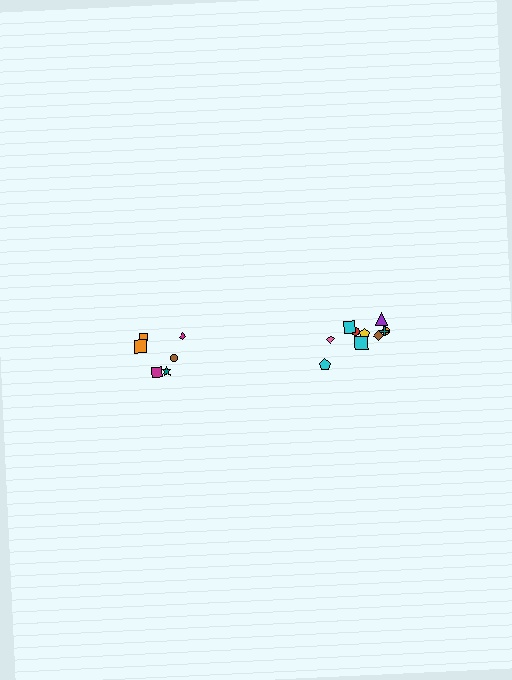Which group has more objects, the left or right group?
The right group.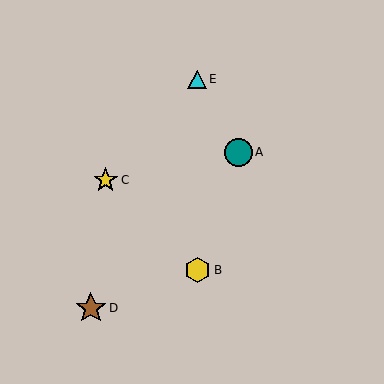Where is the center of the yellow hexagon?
The center of the yellow hexagon is at (198, 270).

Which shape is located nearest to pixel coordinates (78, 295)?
The brown star (labeled D) at (91, 308) is nearest to that location.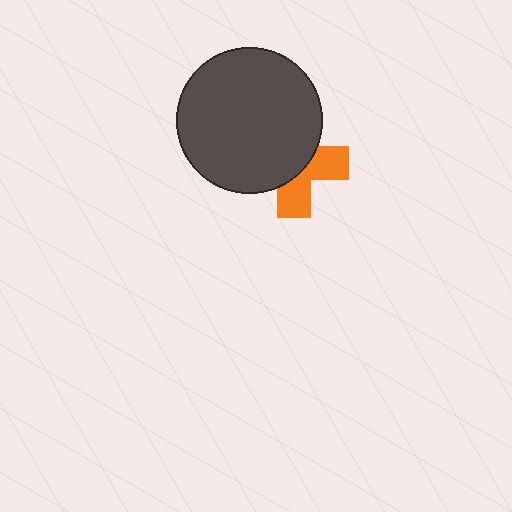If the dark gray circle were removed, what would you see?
You would see the complete orange cross.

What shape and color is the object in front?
The object in front is a dark gray circle.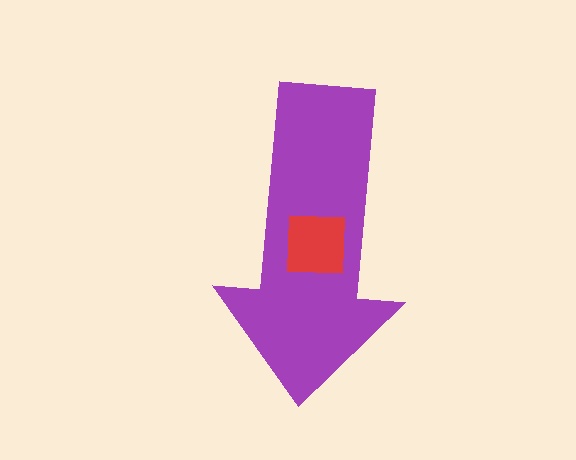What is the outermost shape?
The purple arrow.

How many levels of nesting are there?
2.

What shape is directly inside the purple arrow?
The red square.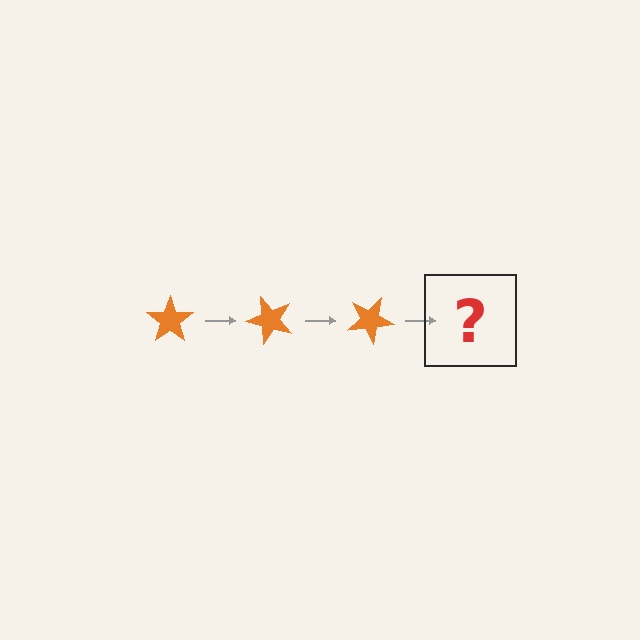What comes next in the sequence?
The next element should be an orange star rotated 150 degrees.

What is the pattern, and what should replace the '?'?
The pattern is that the star rotates 50 degrees each step. The '?' should be an orange star rotated 150 degrees.